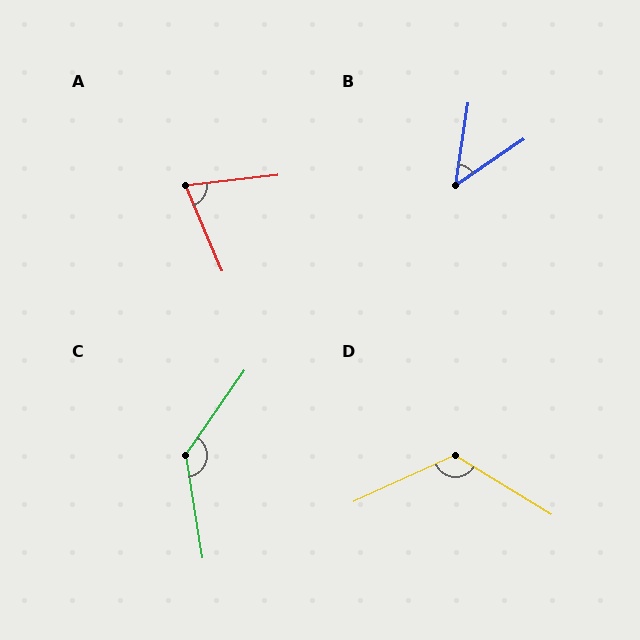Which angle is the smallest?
B, at approximately 47 degrees.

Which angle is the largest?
C, at approximately 136 degrees.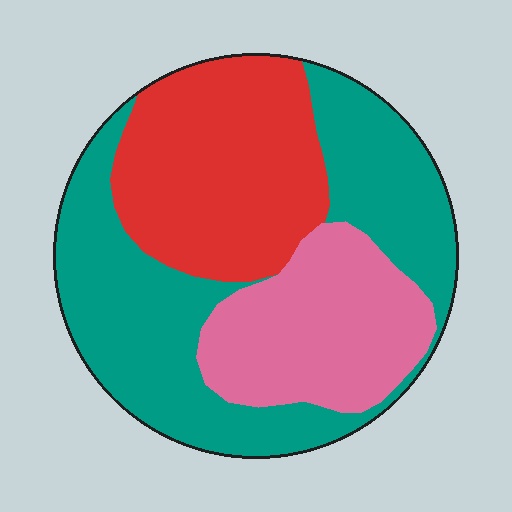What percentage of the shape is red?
Red takes up about one third (1/3) of the shape.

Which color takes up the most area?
Teal, at roughly 45%.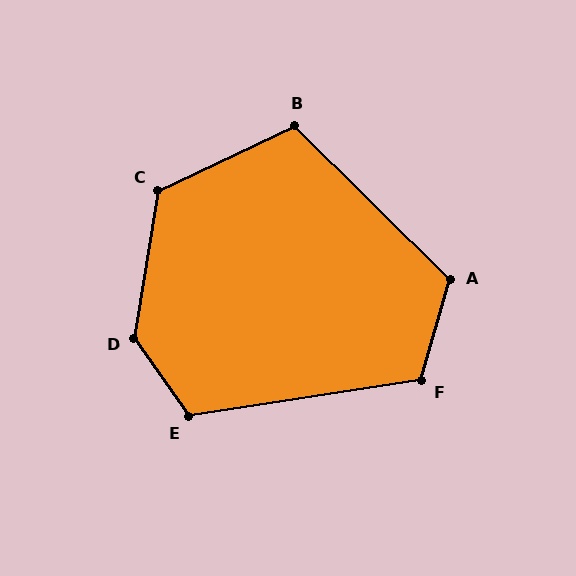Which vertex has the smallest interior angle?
B, at approximately 110 degrees.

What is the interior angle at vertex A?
Approximately 119 degrees (obtuse).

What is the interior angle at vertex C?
Approximately 125 degrees (obtuse).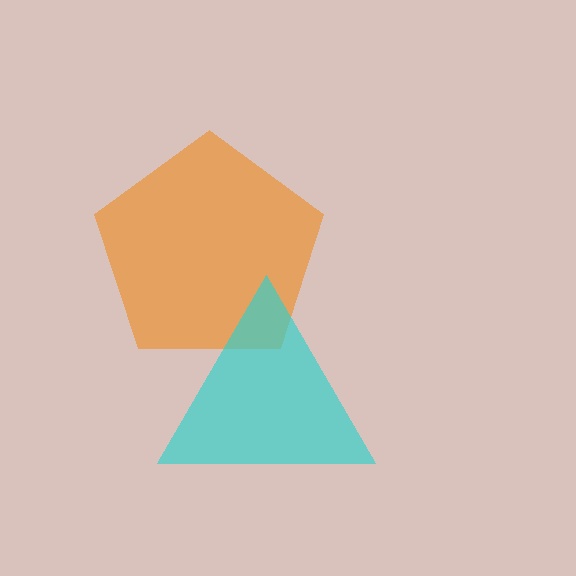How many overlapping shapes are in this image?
There are 2 overlapping shapes in the image.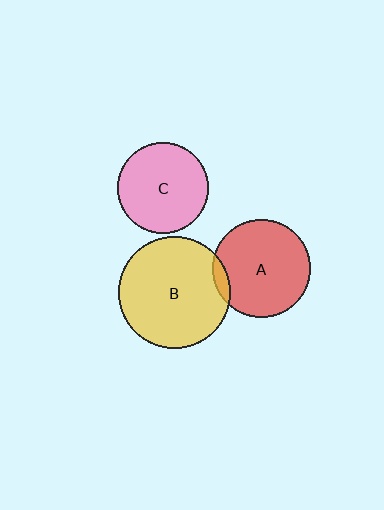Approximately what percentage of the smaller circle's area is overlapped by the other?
Approximately 5%.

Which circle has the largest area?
Circle B (yellow).